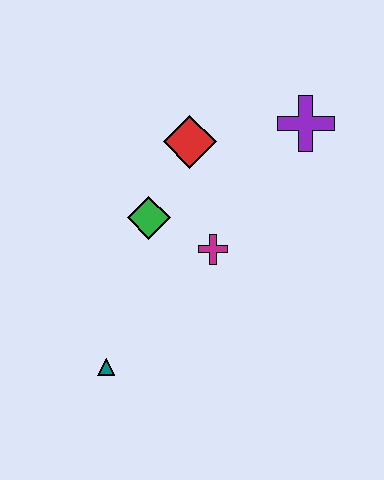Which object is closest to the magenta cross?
The green diamond is closest to the magenta cross.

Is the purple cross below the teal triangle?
No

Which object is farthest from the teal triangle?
The purple cross is farthest from the teal triangle.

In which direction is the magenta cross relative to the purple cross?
The magenta cross is below the purple cross.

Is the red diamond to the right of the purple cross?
No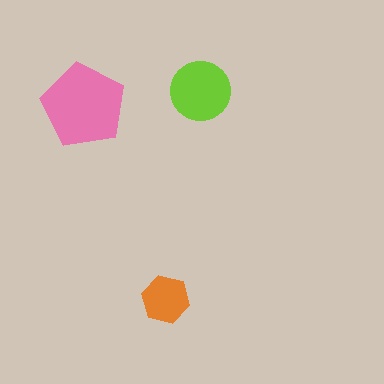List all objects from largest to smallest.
The pink pentagon, the lime circle, the orange hexagon.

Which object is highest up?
The lime circle is topmost.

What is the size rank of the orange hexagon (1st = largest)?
3rd.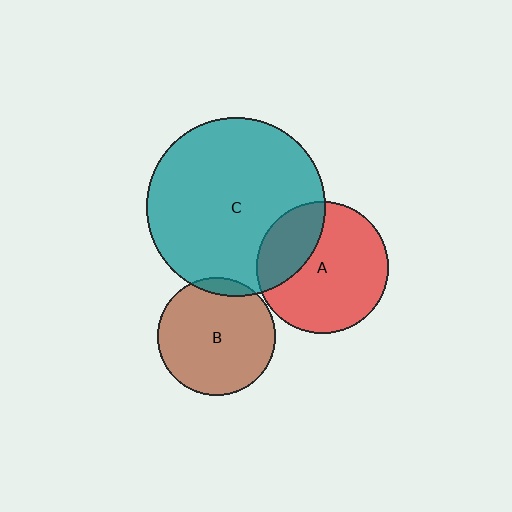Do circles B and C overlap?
Yes.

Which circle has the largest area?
Circle C (teal).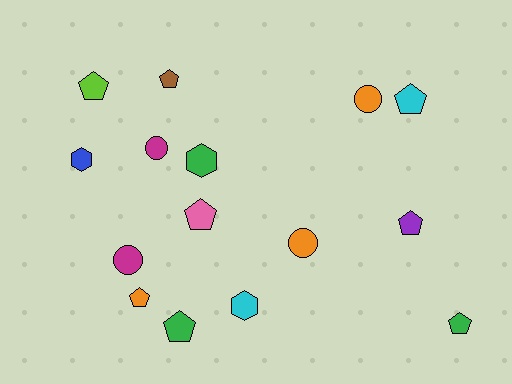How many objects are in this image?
There are 15 objects.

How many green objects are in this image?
There are 3 green objects.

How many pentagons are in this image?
There are 8 pentagons.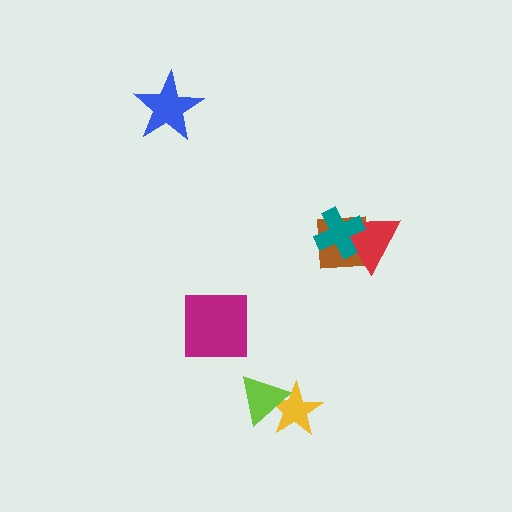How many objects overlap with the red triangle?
2 objects overlap with the red triangle.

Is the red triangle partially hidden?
Yes, it is partially covered by another shape.